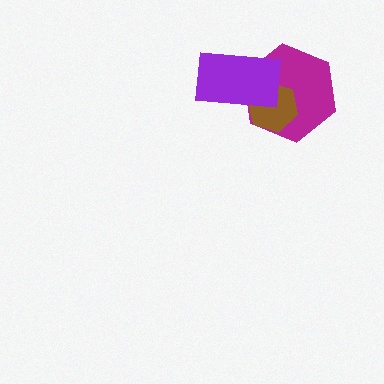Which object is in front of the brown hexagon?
The purple rectangle is in front of the brown hexagon.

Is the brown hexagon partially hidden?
Yes, it is partially covered by another shape.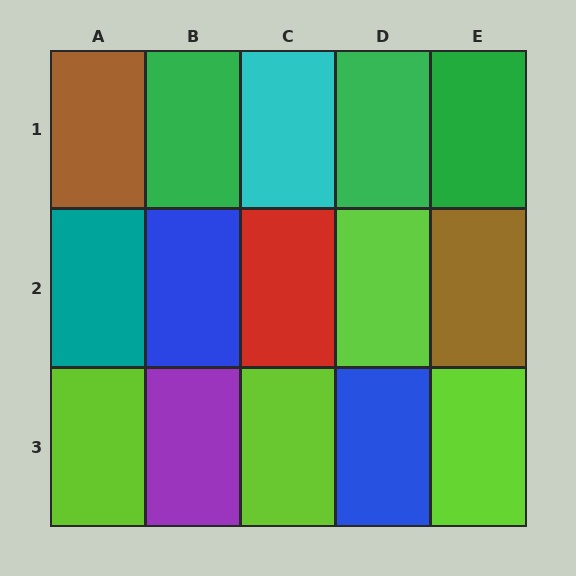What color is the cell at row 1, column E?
Green.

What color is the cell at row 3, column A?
Lime.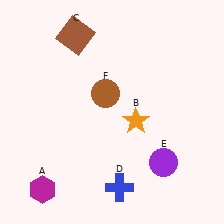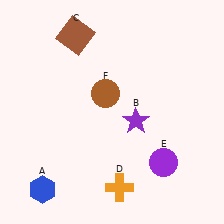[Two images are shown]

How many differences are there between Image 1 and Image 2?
There are 3 differences between the two images.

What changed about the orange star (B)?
In Image 1, B is orange. In Image 2, it changed to purple.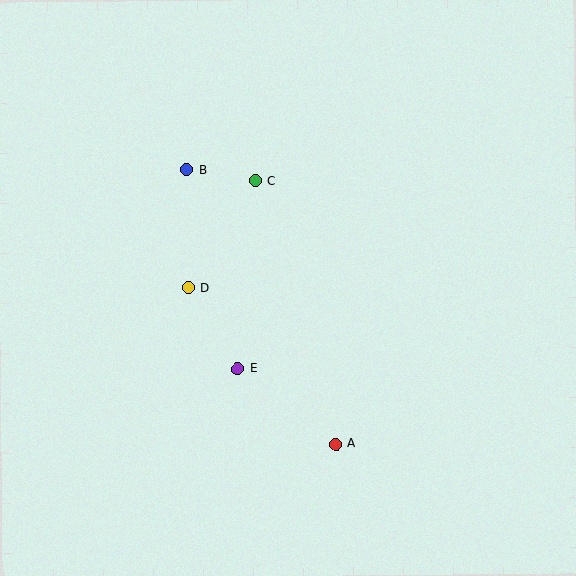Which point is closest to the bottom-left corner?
Point E is closest to the bottom-left corner.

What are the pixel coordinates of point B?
Point B is at (187, 170).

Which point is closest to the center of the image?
Point E at (237, 369) is closest to the center.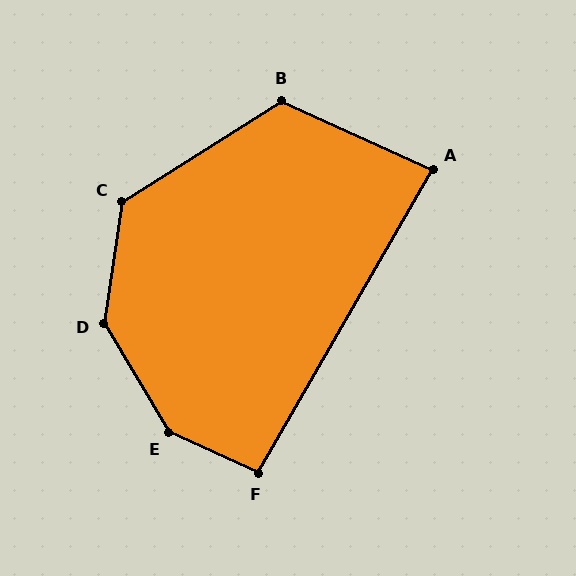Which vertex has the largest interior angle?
E, at approximately 145 degrees.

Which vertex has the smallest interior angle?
A, at approximately 85 degrees.